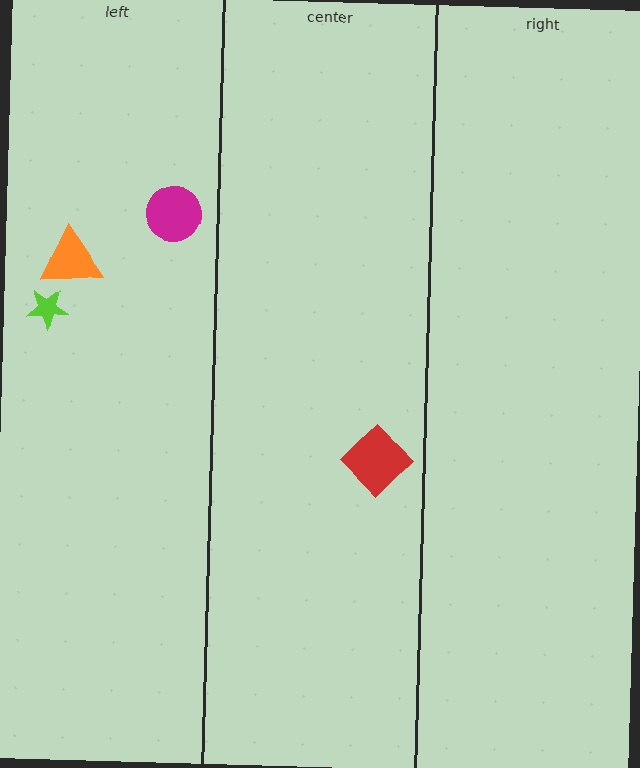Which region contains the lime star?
The left region.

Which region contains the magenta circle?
The left region.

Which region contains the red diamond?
The center region.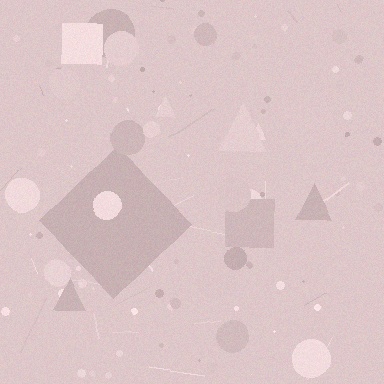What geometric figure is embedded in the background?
A diamond is embedded in the background.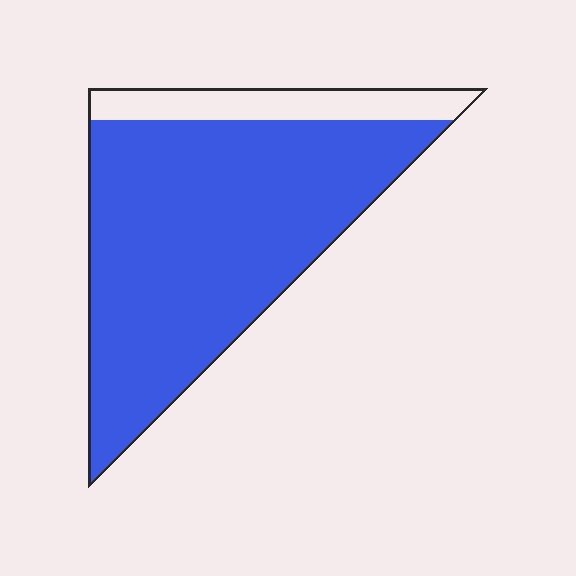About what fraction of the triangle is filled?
About five sixths (5/6).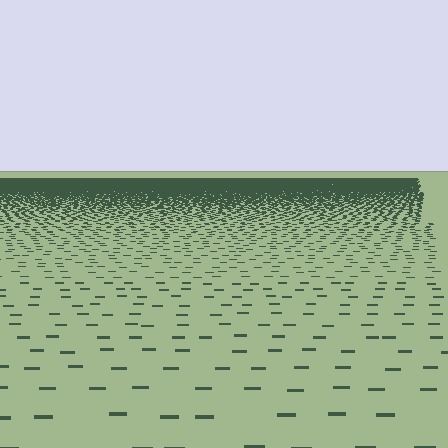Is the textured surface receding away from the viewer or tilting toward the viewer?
The surface is receding away from the viewer. Texture elements get smaller and denser toward the top.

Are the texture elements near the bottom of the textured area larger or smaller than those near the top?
Larger. Near the bottom, elements are closer to the viewer and appear at a bigger on-screen size.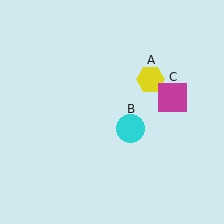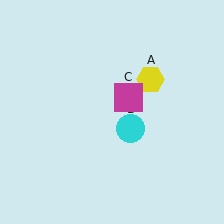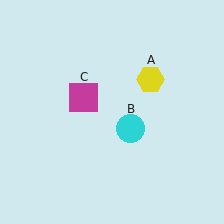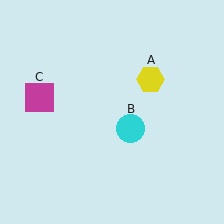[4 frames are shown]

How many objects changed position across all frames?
1 object changed position: magenta square (object C).